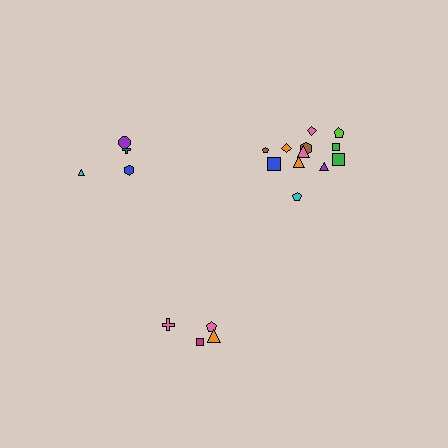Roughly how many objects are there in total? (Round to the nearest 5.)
Roughly 20 objects in total.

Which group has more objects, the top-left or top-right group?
The top-right group.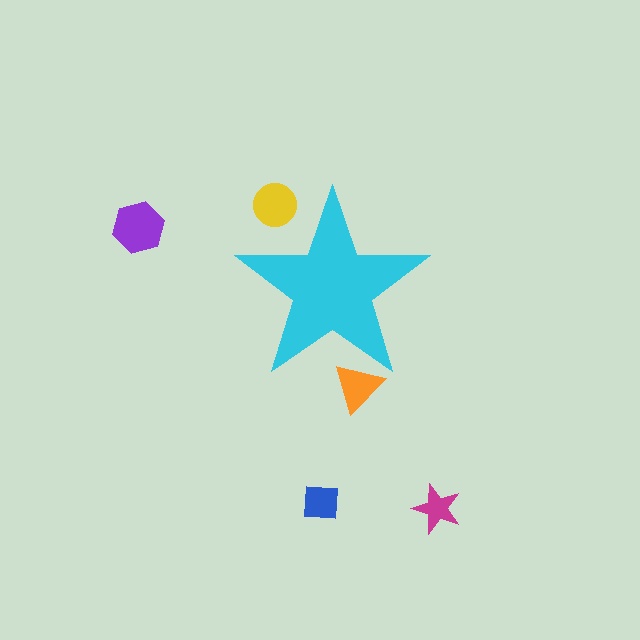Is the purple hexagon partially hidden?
No, the purple hexagon is fully visible.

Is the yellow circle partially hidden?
Yes, the yellow circle is partially hidden behind the cyan star.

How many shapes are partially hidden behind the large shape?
2 shapes are partially hidden.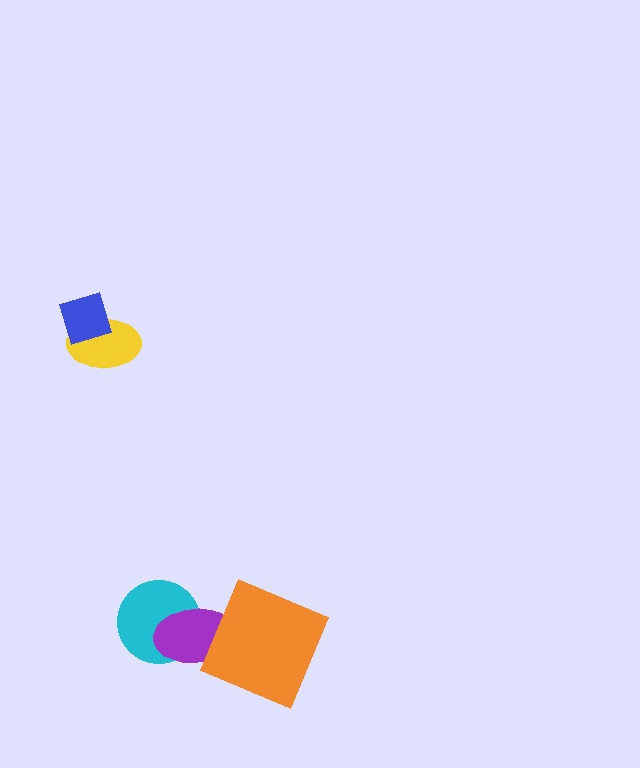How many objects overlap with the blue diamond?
1 object overlaps with the blue diamond.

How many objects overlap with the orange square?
1 object overlaps with the orange square.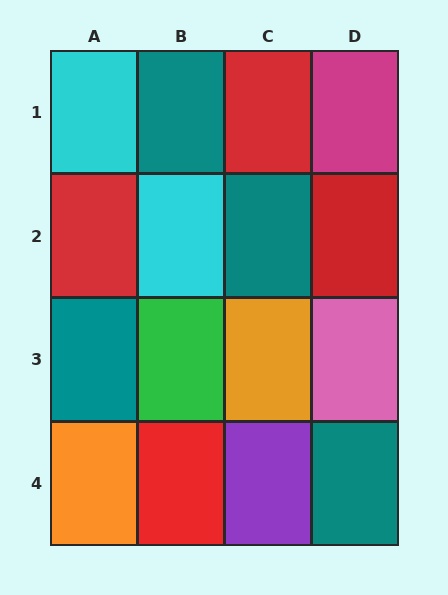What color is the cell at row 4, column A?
Orange.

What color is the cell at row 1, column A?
Cyan.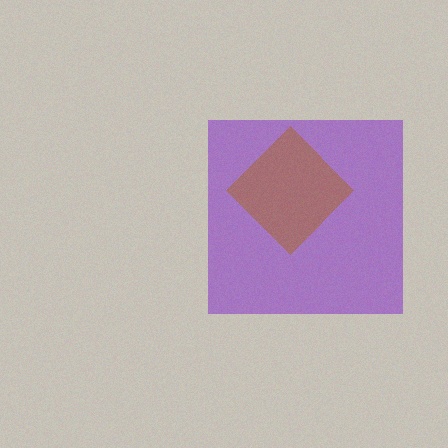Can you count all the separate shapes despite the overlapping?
Yes, there are 2 separate shapes.